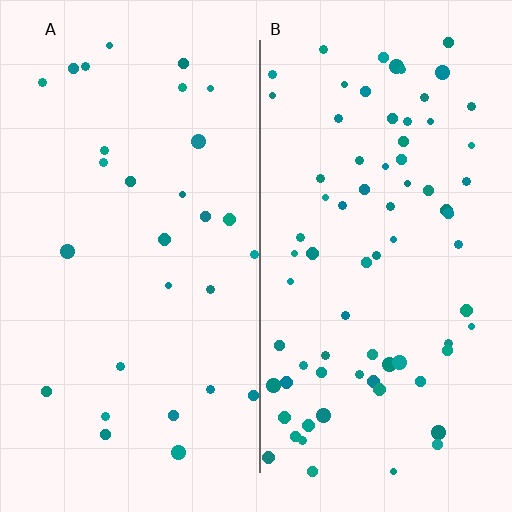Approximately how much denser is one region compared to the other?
Approximately 2.6× — region B over region A.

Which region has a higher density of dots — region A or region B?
B (the right).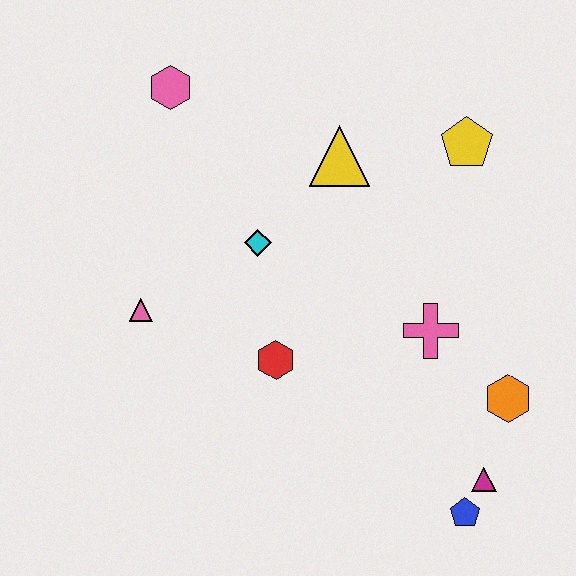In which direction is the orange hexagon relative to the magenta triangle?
The orange hexagon is above the magenta triangle.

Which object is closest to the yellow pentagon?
The yellow triangle is closest to the yellow pentagon.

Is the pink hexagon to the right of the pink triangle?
Yes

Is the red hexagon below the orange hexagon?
No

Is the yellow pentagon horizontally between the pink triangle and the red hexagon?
No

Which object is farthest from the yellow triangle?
The blue pentagon is farthest from the yellow triangle.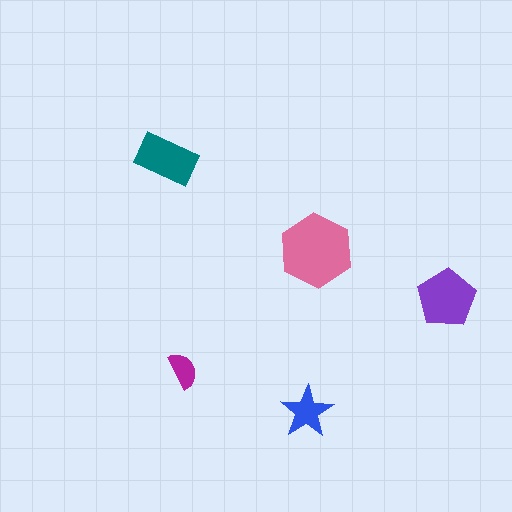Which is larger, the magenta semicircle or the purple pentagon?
The purple pentagon.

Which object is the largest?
The pink hexagon.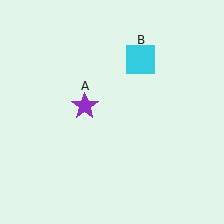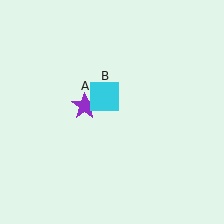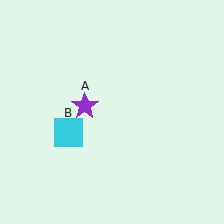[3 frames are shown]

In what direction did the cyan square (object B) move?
The cyan square (object B) moved down and to the left.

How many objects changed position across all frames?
1 object changed position: cyan square (object B).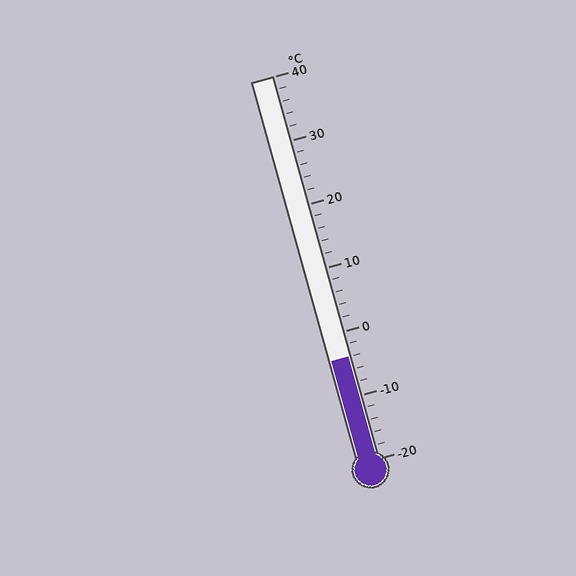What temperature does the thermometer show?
The thermometer shows approximately -4°C.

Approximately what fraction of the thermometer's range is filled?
The thermometer is filled to approximately 25% of its range.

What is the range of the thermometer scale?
The thermometer scale ranges from -20°C to 40°C.